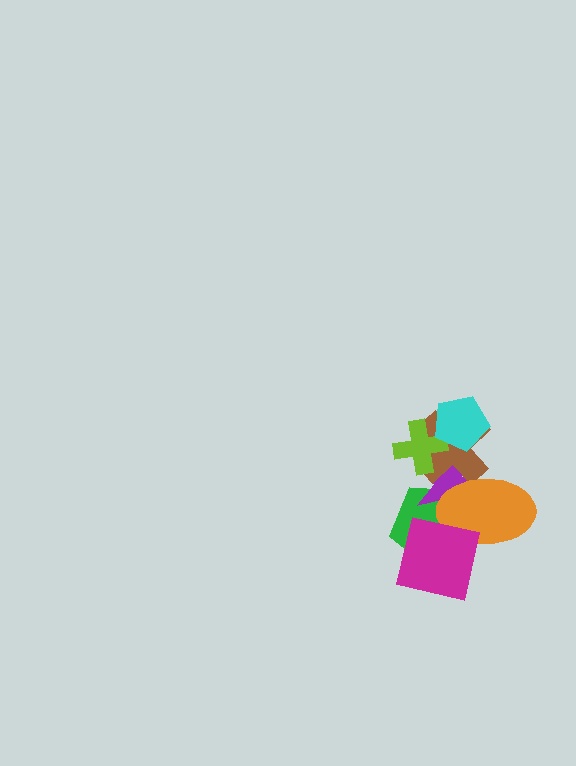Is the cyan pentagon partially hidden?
No, no other shape covers it.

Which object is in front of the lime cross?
The cyan pentagon is in front of the lime cross.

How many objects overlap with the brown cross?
4 objects overlap with the brown cross.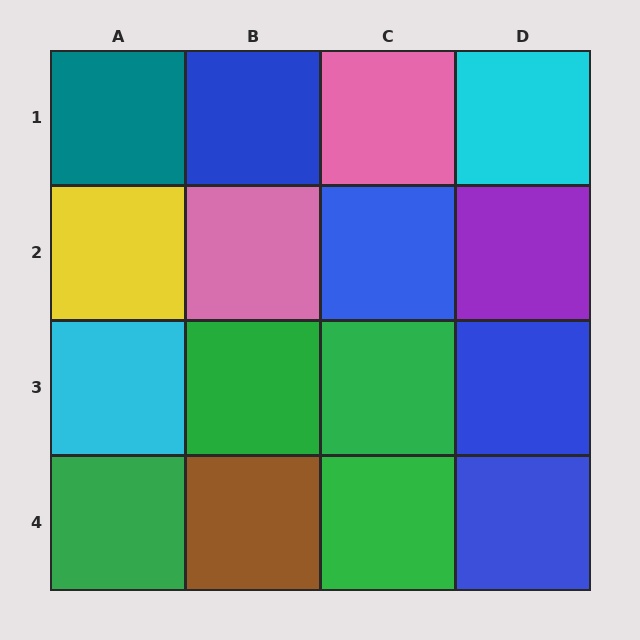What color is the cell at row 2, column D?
Purple.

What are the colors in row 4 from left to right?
Green, brown, green, blue.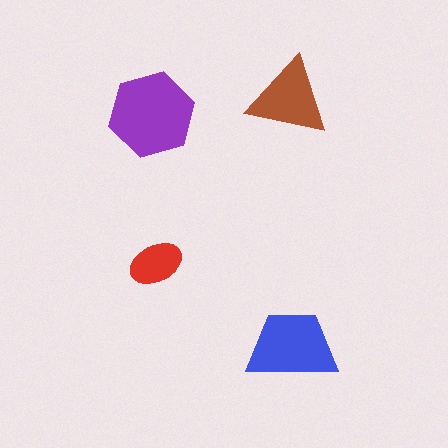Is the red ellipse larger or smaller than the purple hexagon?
Smaller.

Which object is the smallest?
The red ellipse.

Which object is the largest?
The purple hexagon.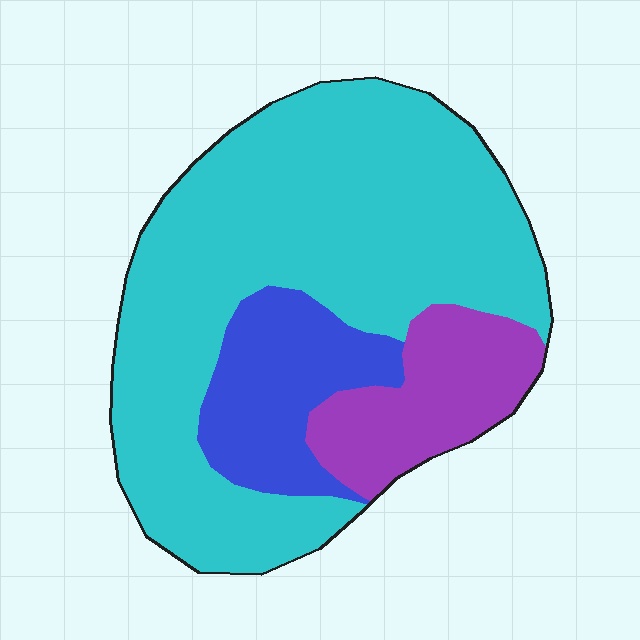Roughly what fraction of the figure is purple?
Purple takes up about one sixth (1/6) of the figure.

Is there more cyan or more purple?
Cyan.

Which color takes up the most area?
Cyan, at roughly 70%.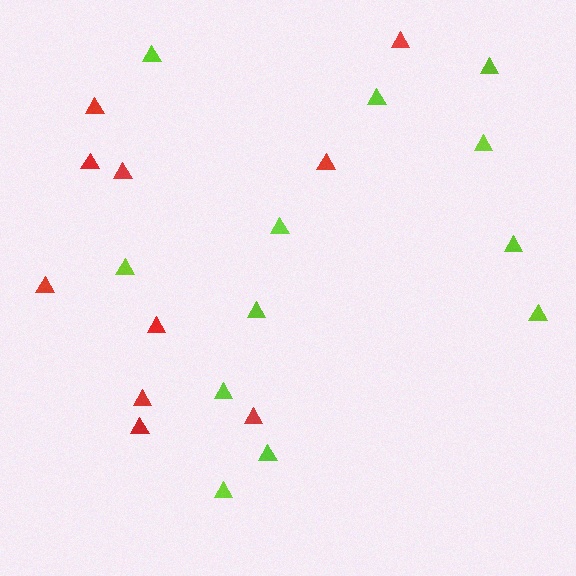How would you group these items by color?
There are 2 groups: one group of red triangles (10) and one group of lime triangles (12).